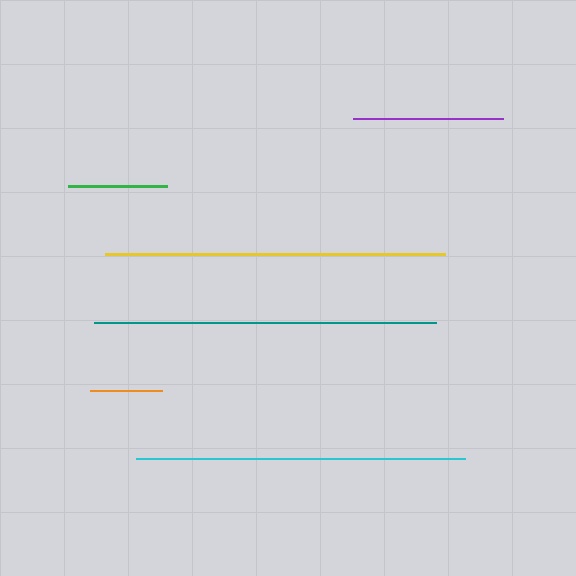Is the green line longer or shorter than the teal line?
The teal line is longer than the green line.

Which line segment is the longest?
The teal line is the longest at approximately 342 pixels.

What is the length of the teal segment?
The teal segment is approximately 342 pixels long.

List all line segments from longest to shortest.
From longest to shortest: teal, yellow, cyan, purple, green, orange.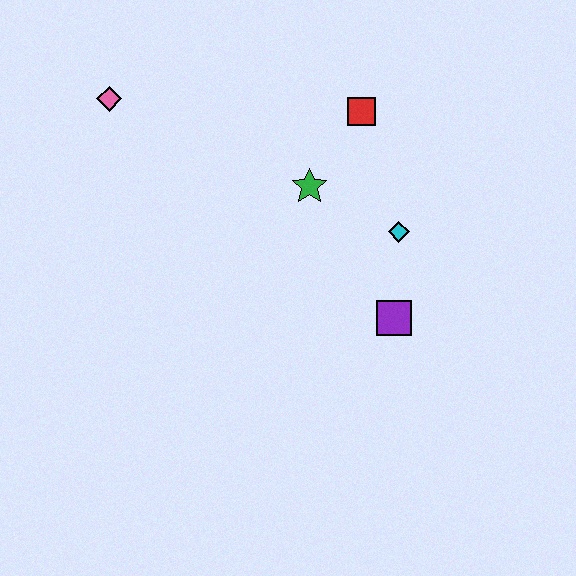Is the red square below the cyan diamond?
No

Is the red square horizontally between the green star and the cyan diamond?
Yes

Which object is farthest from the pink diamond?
The purple square is farthest from the pink diamond.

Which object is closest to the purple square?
The cyan diamond is closest to the purple square.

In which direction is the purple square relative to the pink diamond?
The purple square is to the right of the pink diamond.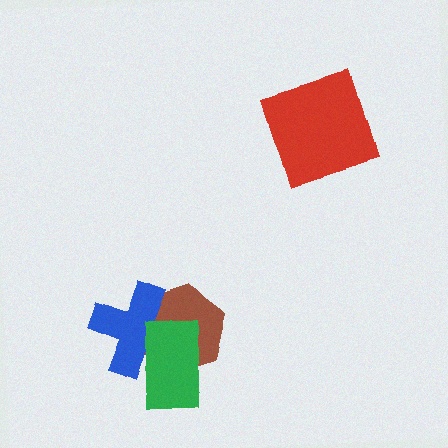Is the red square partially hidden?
No, no other shape covers it.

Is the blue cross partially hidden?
Yes, it is partially covered by another shape.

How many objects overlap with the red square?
0 objects overlap with the red square.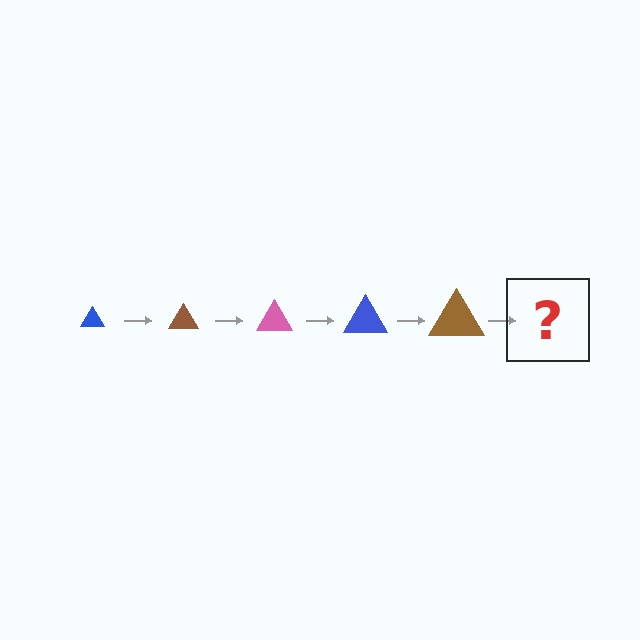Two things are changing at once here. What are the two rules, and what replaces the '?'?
The two rules are that the triangle grows larger each step and the color cycles through blue, brown, and pink. The '?' should be a pink triangle, larger than the previous one.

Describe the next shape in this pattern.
It should be a pink triangle, larger than the previous one.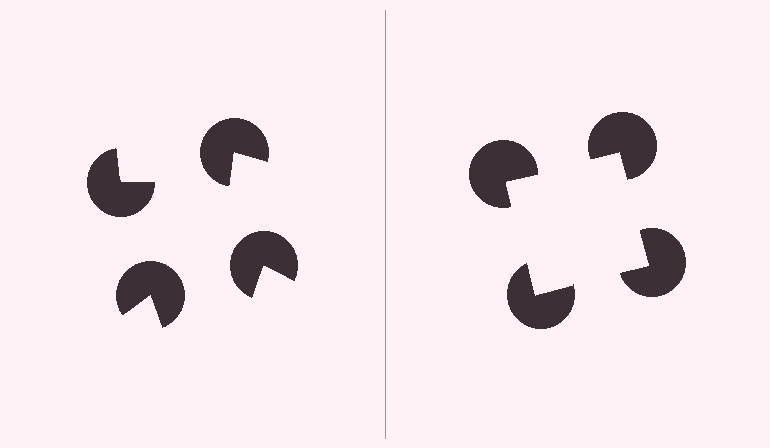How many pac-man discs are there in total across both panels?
8 — 4 on each side.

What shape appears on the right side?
An illusory square.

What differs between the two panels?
The pac-man discs are positioned identically on both sides; only the wedge orientations differ. On the right they align to a square; on the left they are misaligned.